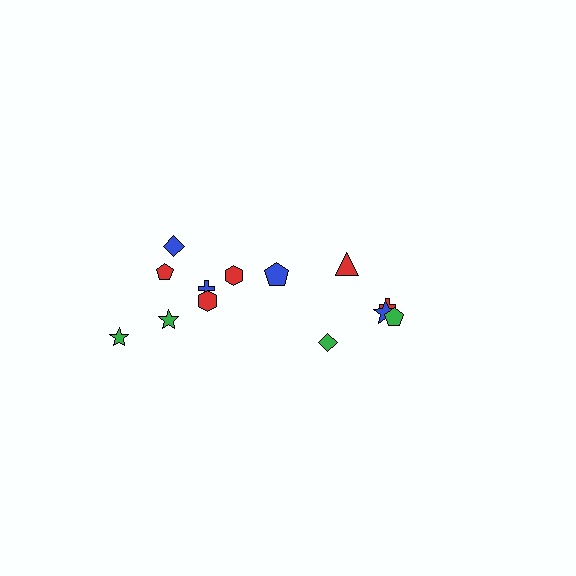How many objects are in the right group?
There are 5 objects.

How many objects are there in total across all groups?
There are 13 objects.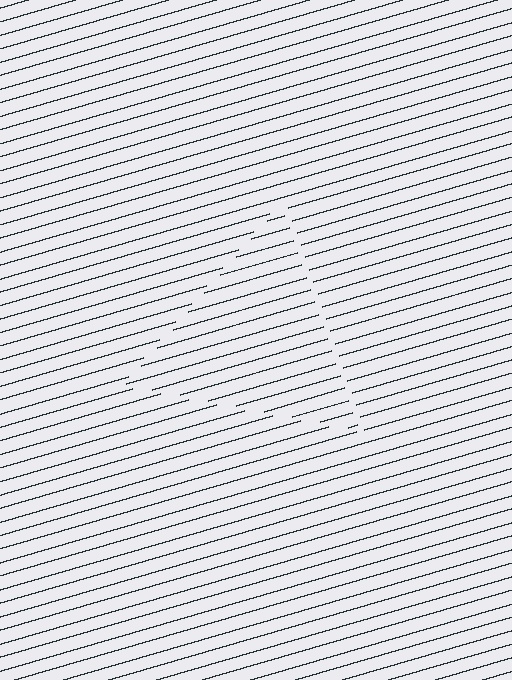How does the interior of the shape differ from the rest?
The interior of the shape contains the same grating, shifted by half a period — the contour is defined by the phase discontinuity where line-ends from the inner and outer gratings abut.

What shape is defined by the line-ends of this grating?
An illusory triangle. The interior of the shape contains the same grating, shifted by half a period — the contour is defined by the phase discontinuity where line-ends from the inner and outer gratings abut.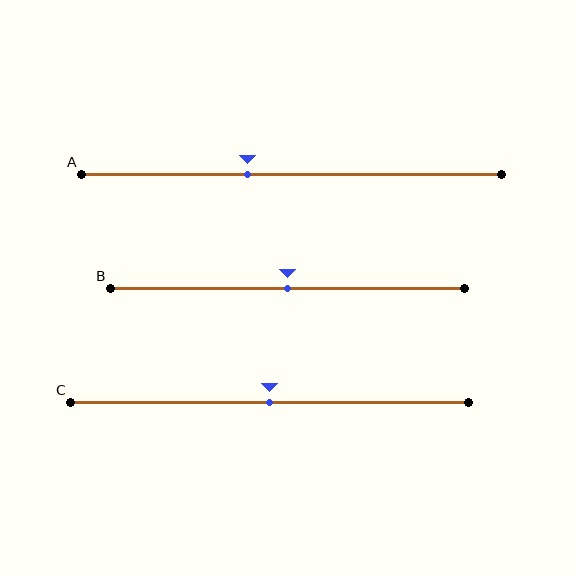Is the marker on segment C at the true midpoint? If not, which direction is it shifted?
Yes, the marker on segment C is at the true midpoint.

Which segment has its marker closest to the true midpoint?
Segment B has its marker closest to the true midpoint.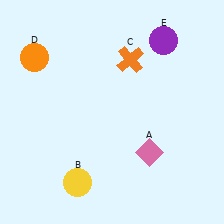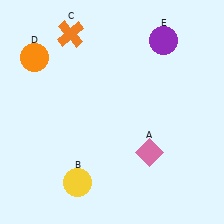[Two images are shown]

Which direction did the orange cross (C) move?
The orange cross (C) moved left.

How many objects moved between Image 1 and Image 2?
1 object moved between the two images.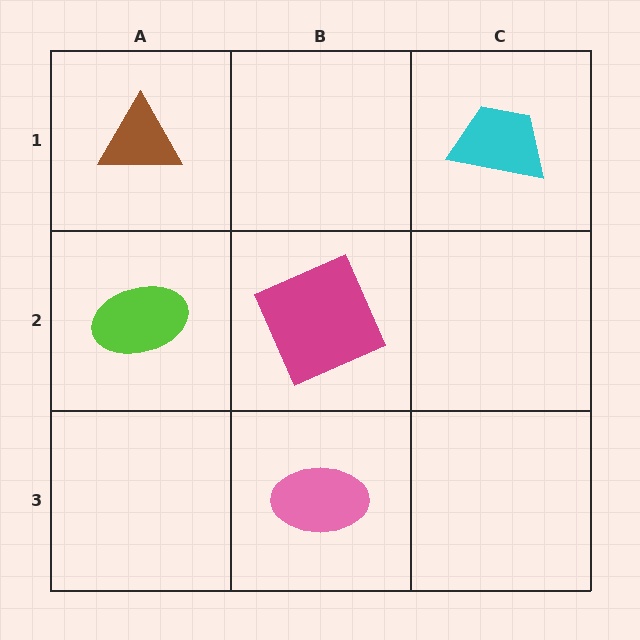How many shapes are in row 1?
2 shapes.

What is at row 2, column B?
A magenta square.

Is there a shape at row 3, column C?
No, that cell is empty.